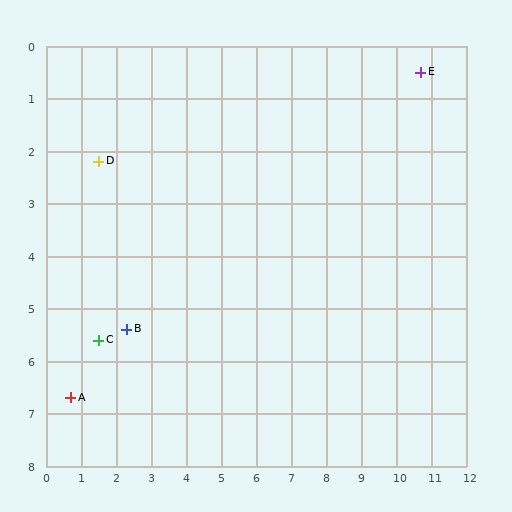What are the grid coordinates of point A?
Point A is at approximately (0.7, 6.7).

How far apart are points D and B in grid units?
Points D and B are about 3.3 grid units apart.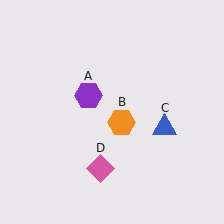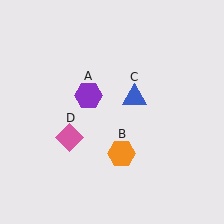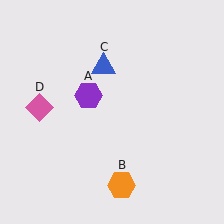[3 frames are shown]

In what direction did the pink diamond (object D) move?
The pink diamond (object D) moved up and to the left.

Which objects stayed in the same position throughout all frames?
Purple hexagon (object A) remained stationary.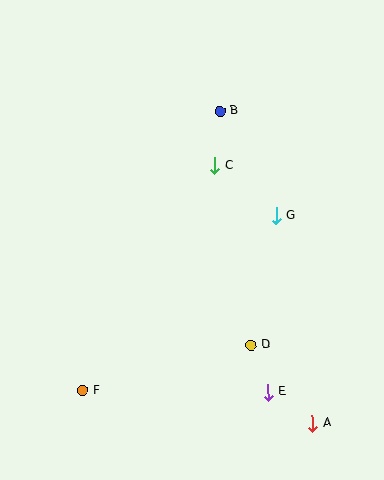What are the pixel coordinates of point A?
Point A is at (312, 423).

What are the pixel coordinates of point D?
Point D is at (251, 345).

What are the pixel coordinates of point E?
Point E is at (268, 392).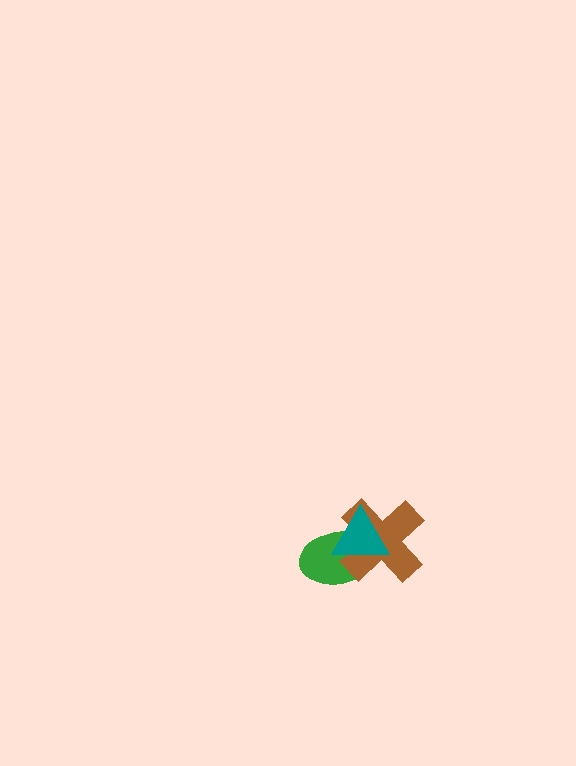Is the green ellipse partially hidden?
Yes, it is partially covered by another shape.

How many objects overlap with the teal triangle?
2 objects overlap with the teal triangle.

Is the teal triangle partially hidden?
No, no other shape covers it.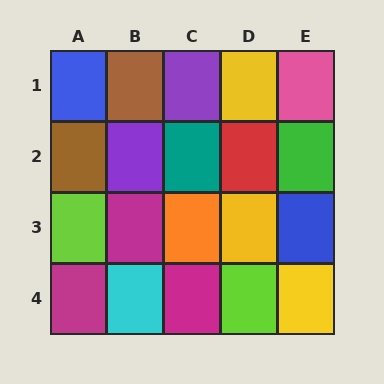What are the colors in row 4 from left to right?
Magenta, cyan, magenta, lime, yellow.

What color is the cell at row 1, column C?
Purple.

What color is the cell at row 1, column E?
Pink.